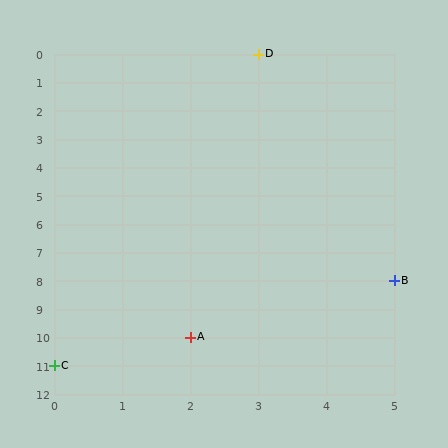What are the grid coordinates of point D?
Point D is at grid coordinates (3, 0).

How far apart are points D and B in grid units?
Points D and B are 2 columns and 8 rows apart (about 8.2 grid units diagonally).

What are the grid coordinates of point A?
Point A is at grid coordinates (2, 10).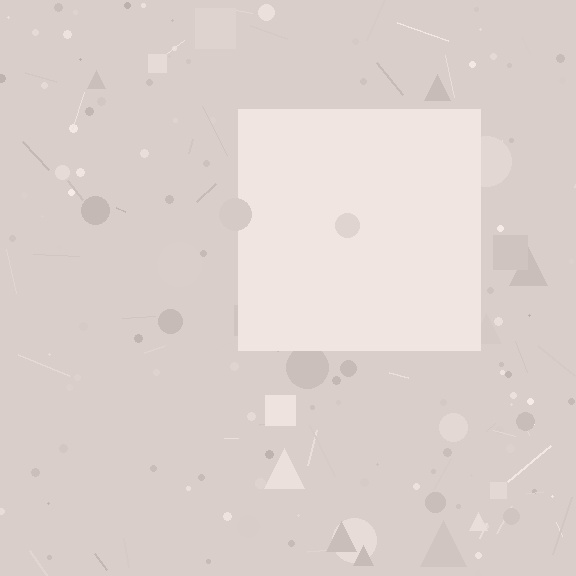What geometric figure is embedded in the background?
A square is embedded in the background.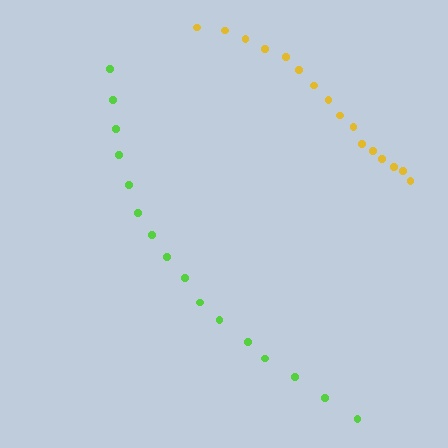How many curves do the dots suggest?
There are 2 distinct paths.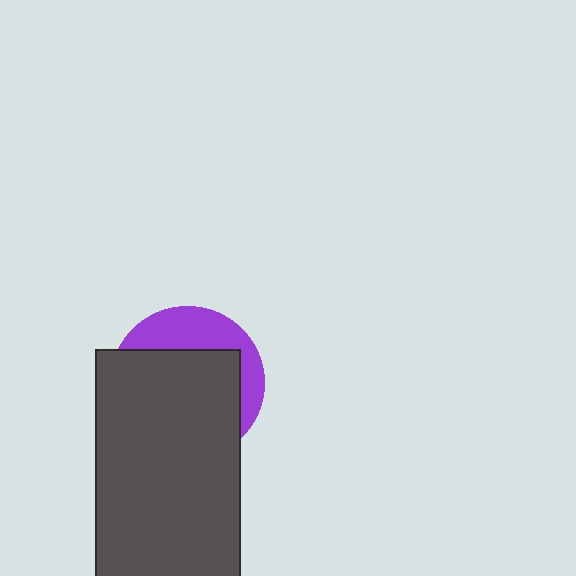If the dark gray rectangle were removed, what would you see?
You would see the complete purple circle.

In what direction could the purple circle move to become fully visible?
The purple circle could move up. That would shift it out from behind the dark gray rectangle entirely.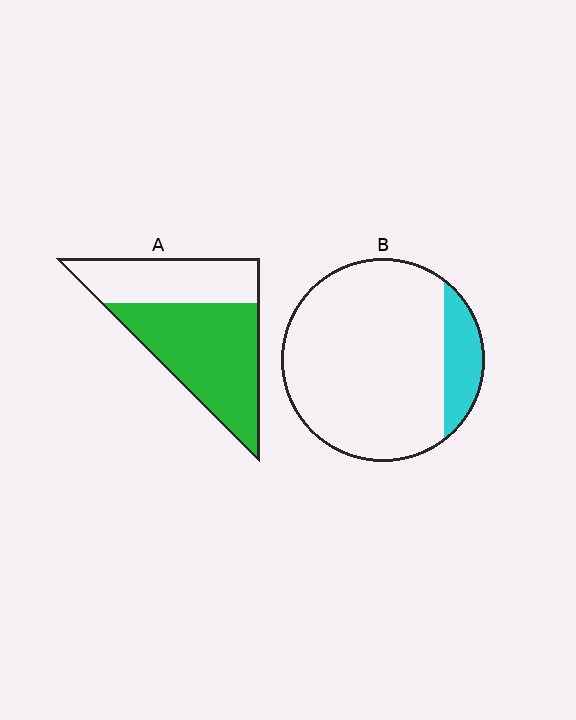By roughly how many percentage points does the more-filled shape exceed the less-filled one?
By roughly 45 percentage points (A over B).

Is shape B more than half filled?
No.